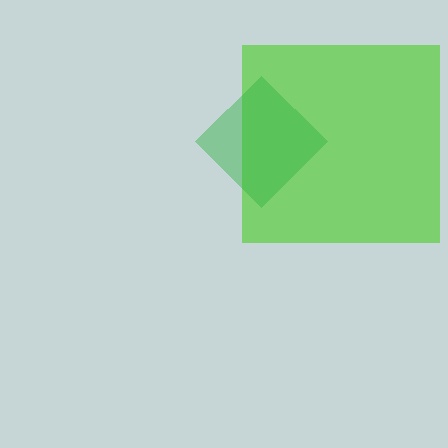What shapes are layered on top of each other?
The layered shapes are: a lime square, a green diamond.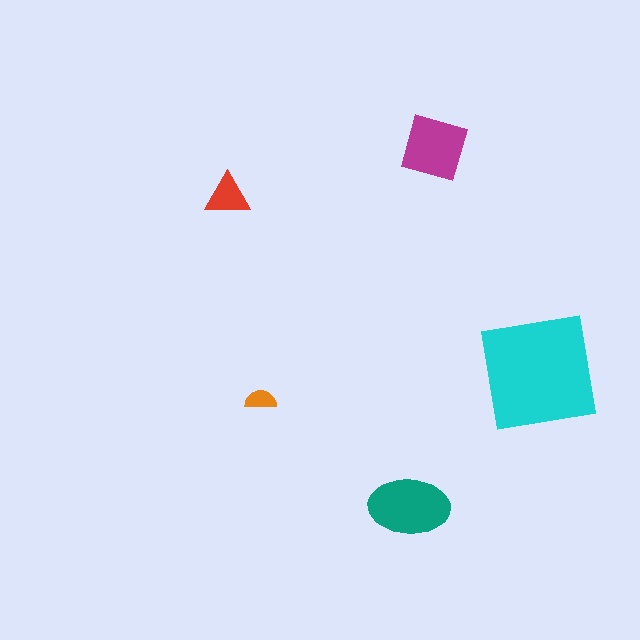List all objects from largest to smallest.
The cyan square, the teal ellipse, the magenta diamond, the red triangle, the orange semicircle.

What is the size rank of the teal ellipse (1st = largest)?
2nd.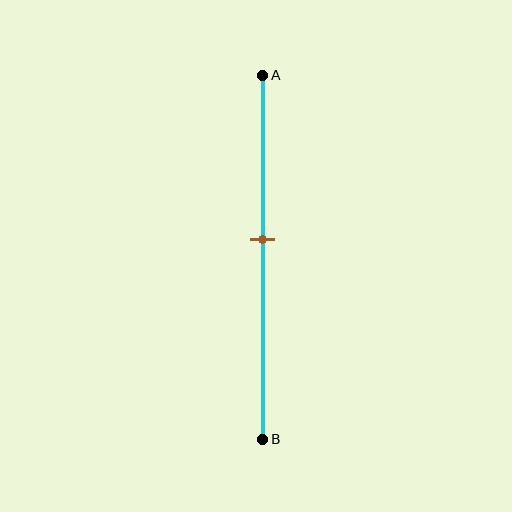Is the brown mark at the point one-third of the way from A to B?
No, the mark is at about 45% from A, not at the 33% one-third point.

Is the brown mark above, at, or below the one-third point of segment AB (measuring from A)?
The brown mark is below the one-third point of segment AB.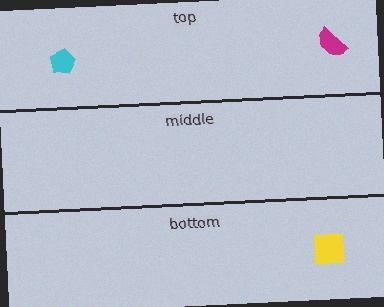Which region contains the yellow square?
The bottom region.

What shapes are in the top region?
The magenta semicircle, the cyan pentagon.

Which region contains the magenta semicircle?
The top region.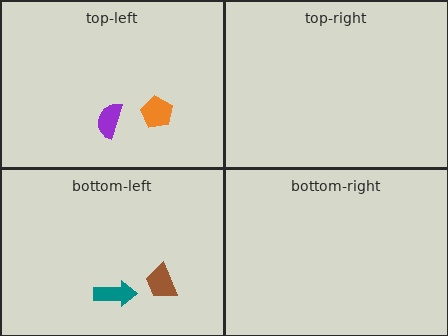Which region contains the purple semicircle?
The top-left region.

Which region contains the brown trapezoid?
The bottom-left region.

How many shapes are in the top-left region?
2.